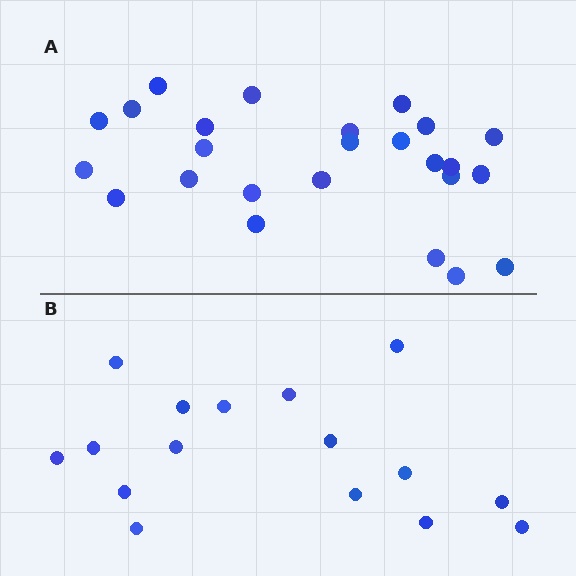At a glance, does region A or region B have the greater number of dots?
Region A (the top region) has more dots.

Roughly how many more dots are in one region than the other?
Region A has roughly 8 or so more dots than region B.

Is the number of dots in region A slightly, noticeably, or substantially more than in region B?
Region A has substantially more. The ratio is roughly 1.6 to 1.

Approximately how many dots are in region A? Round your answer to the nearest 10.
About 20 dots. (The exact count is 25, which rounds to 20.)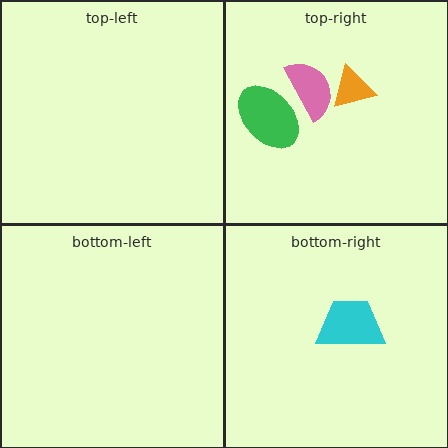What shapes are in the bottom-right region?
The cyan trapezoid.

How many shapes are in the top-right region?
3.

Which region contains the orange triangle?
The top-right region.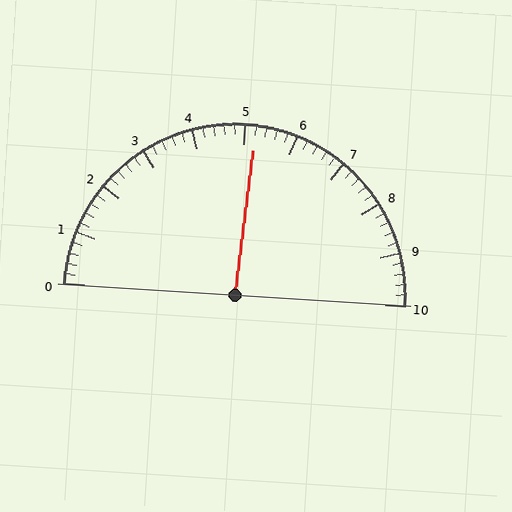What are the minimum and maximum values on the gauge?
The gauge ranges from 0 to 10.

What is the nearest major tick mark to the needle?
The nearest major tick mark is 5.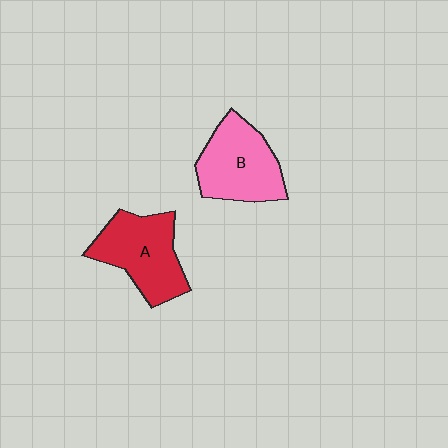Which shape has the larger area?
Shape A (red).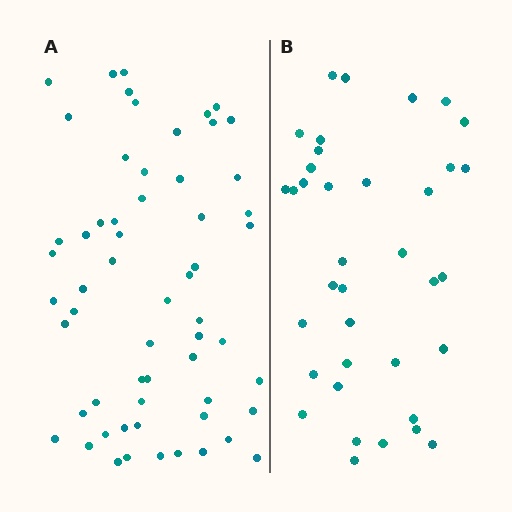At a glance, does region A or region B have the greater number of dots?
Region A (the left region) has more dots.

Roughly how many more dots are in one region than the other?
Region A has approximately 20 more dots than region B.